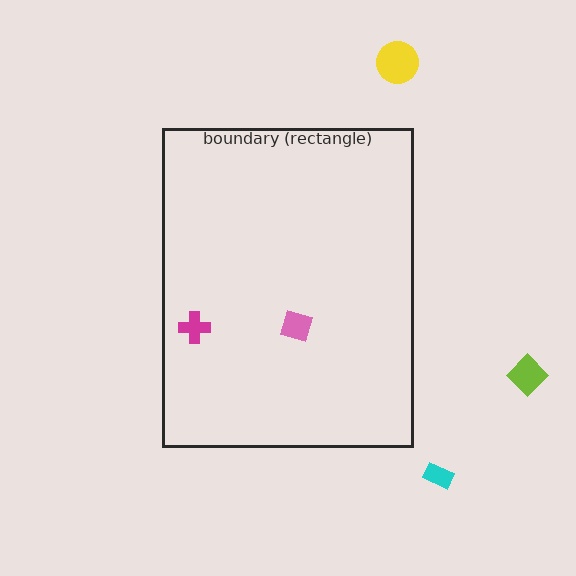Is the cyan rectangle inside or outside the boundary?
Outside.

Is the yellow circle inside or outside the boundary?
Outside.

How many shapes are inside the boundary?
2 inside, 3 outside.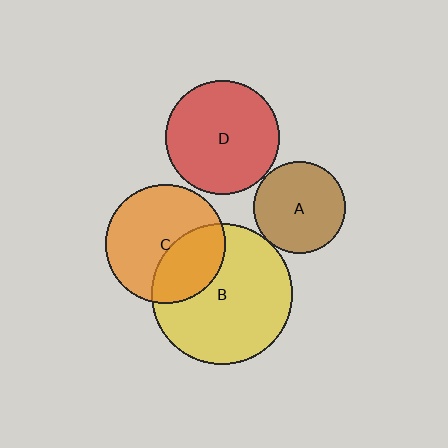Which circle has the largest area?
Circle B (yellow).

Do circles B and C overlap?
Yes.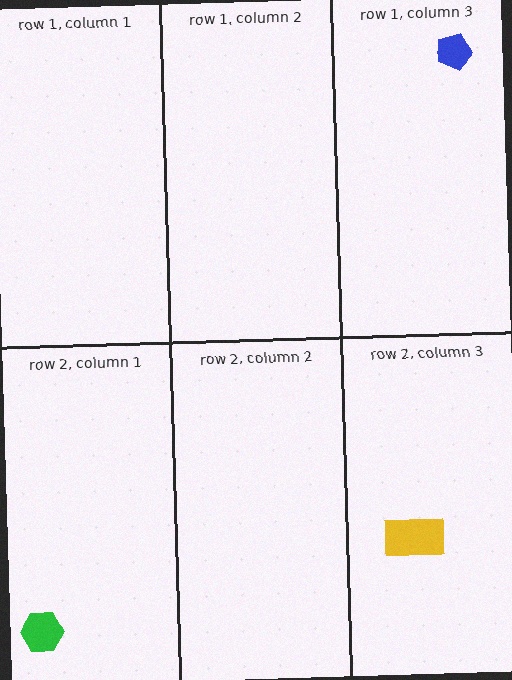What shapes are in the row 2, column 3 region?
The yellow rectangle.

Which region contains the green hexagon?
The row 2, column 1 region.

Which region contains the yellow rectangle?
The row 2, column 3 region.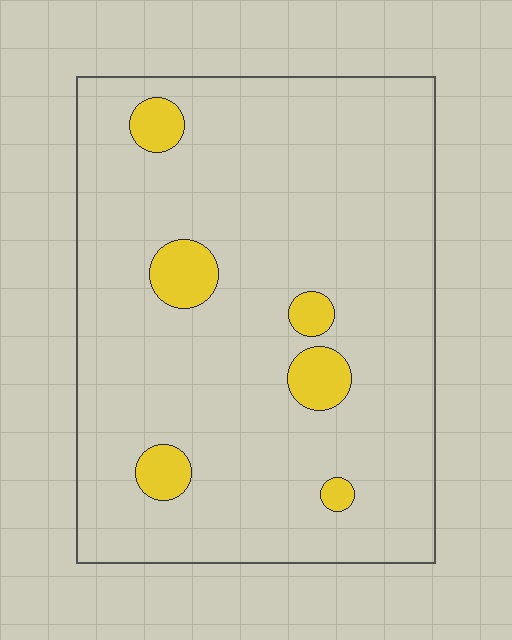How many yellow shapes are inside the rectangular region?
6.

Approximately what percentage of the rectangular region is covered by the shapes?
Approximately 10%.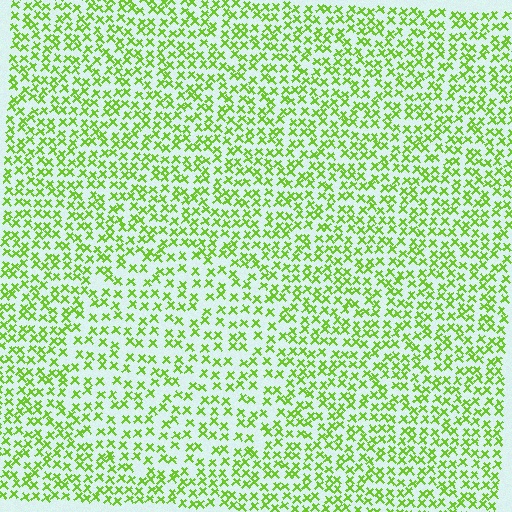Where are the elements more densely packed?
The elements are more densely packed outside the circle boundary.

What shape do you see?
I see a circle.